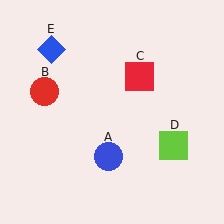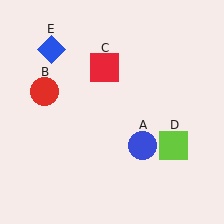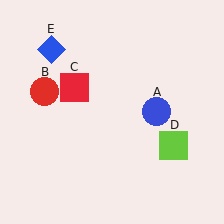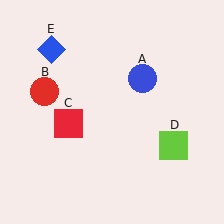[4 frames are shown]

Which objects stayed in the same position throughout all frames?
Red circle (object B) and lime square (object D) and blue diamond (object E) remained stationary.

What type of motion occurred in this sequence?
The blue circle (object A), red square (object C) rotated counterclockwise around the center of the scene.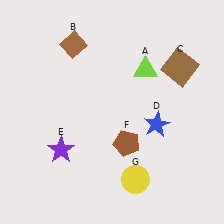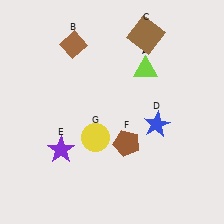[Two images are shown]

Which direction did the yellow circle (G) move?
The yellow circle (G) moved up.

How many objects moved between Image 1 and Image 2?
2 objects moved between the two images.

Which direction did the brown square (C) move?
The brown square (C) moved left.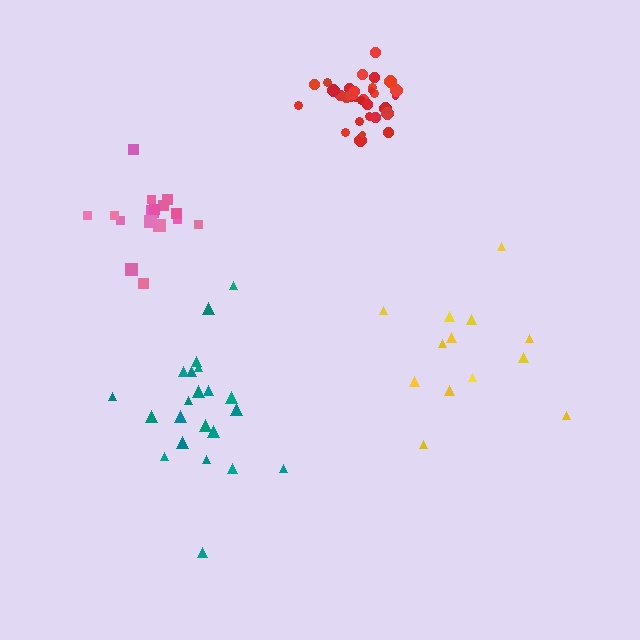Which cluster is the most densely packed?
Red.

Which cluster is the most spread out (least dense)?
Yellow.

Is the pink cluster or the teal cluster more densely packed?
Pink.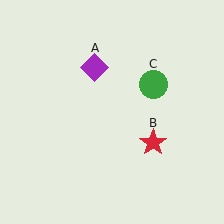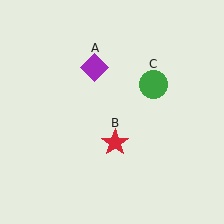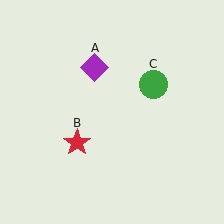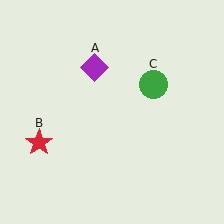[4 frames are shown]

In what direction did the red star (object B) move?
The red star (object B) moved left.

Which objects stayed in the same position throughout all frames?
Purple diamond (object A) and green circle (object C) remained stationary.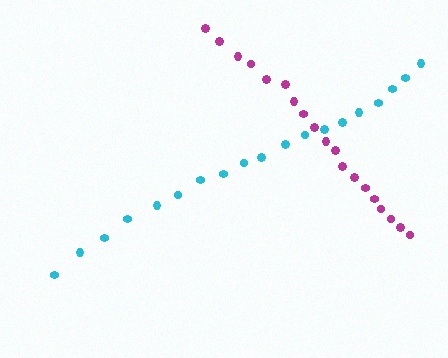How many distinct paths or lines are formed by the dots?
There are 2 distinct paths.